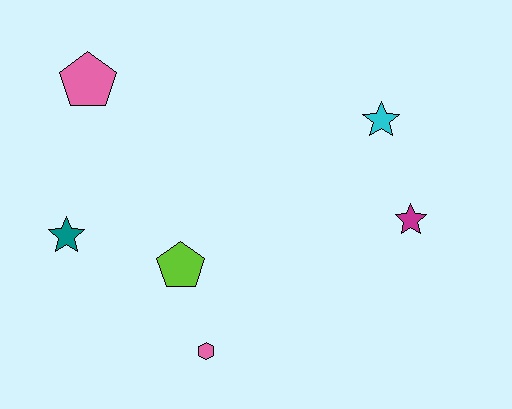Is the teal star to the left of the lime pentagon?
Yes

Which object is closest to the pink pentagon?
The teal star is closest to the pink pentagon.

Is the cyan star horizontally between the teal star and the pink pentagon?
No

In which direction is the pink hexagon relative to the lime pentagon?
The pink hexagon is below the lime pentagon.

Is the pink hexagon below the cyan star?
Yes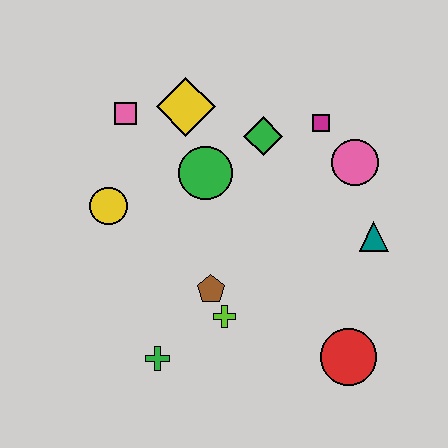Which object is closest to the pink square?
The yellow diamond is closest to the pink square.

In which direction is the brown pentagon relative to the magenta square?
The brown pentagon is below the magenta square.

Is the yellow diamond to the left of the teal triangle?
Yes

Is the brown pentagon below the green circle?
Yes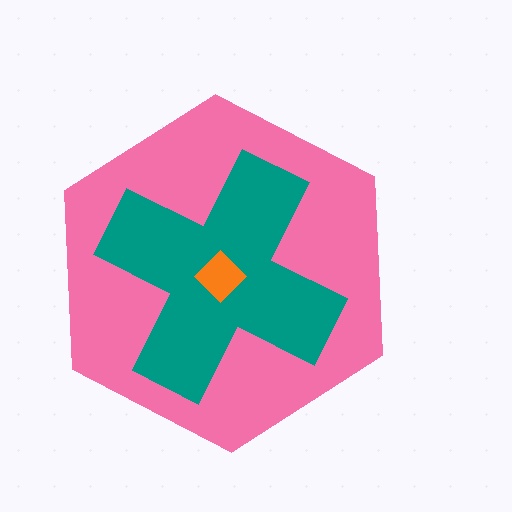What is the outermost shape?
The pink hexagon.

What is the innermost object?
The orange diamond.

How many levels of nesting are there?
3.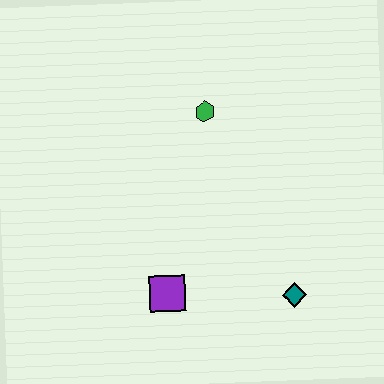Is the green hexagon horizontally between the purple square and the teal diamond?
Yes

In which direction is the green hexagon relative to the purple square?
The green hexagon is above the purple square.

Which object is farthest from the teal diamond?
The green hexagon is farthest from the teal diamond.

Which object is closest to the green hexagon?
The purple square is closest to the green hexagon.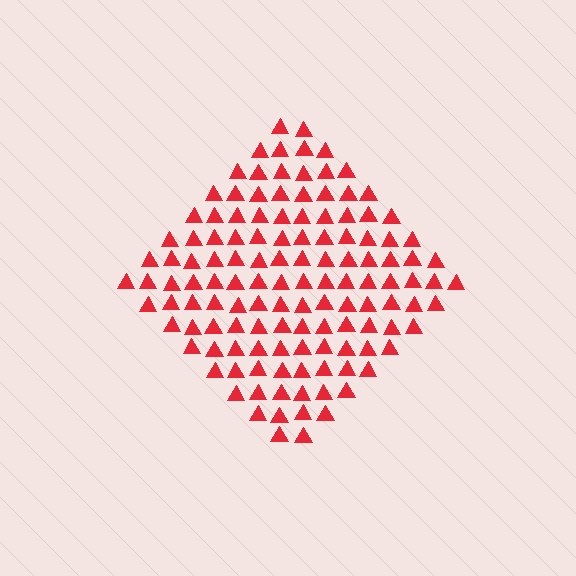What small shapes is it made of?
It is made of small triangles.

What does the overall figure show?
The overall figure shows a diamond.